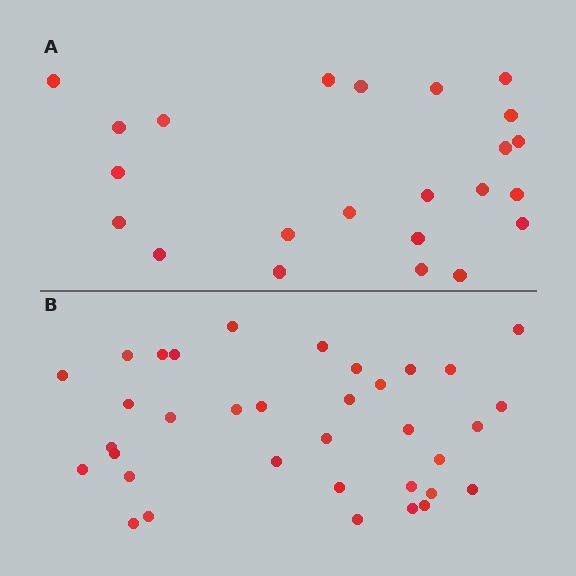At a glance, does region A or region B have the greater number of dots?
Region B (the bottom region) has more dots.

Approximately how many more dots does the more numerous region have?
Region B has roughly 12 or so more dots than region A.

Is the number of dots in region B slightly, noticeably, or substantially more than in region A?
Region B has substantially more. The ratio is roughly 1.5 to 1.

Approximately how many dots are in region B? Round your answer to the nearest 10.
About 40 dots. (The exact count is 35, which rounds to 40.)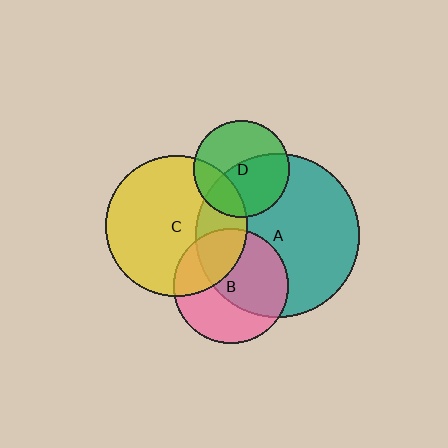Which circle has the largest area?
Circle A (teal).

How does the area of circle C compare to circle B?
Approximately 1.5 times.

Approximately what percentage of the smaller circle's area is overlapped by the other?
Approximately 30%.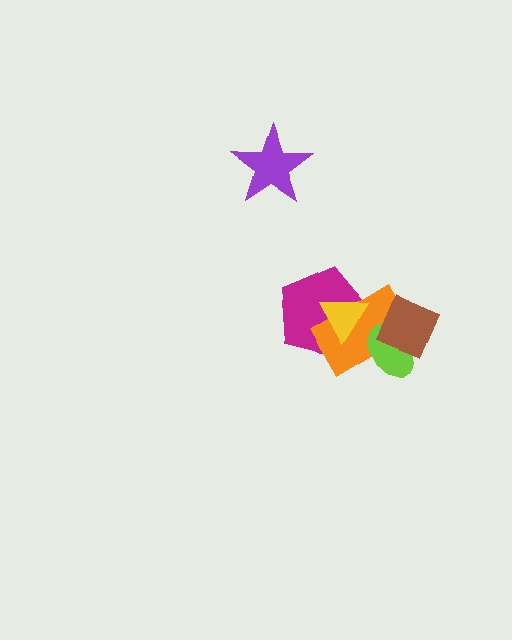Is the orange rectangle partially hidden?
Yes, it is partially covered by another shape.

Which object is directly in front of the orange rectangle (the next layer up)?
The yellow triangle is directly in front of the orange rectangle.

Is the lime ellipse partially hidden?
Yes, it is partially covered by another shape.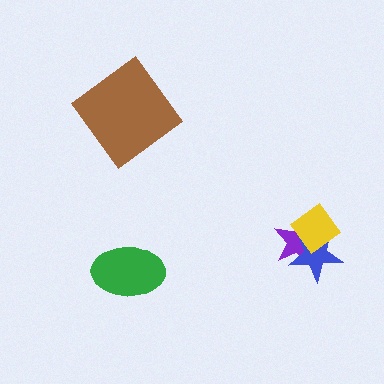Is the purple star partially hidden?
Yes, it is partially covered by another shape.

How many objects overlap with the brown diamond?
0 objects overlap with the brown diamond.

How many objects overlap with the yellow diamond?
2 objects overlap with the yellow diamond.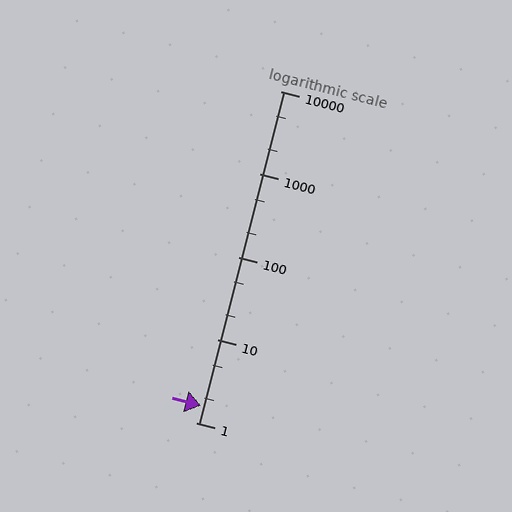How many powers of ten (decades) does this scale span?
The scale spans 4 decades, from 1 to 10000.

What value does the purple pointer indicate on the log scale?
The pointer indicates approximately 1.6.